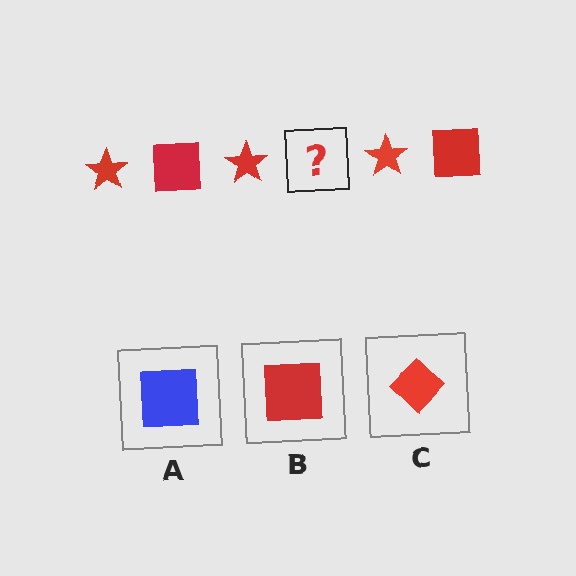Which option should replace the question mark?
Option B.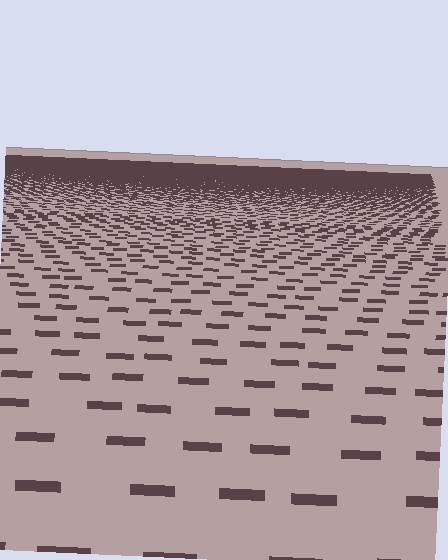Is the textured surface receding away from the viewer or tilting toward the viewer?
The surface is receding away from the viewer. Texture elements get smaller and denser toward the top.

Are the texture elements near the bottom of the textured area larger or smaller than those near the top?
Larger. Near the bottom, elements are closer to the viewer and appear at a bigger on-screen size.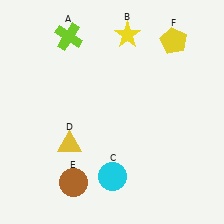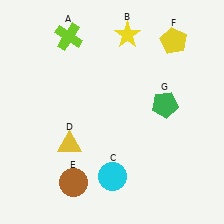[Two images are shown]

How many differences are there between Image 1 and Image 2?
There is 1 difference between the two images.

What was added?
A green pentagon (G) was added in Image 2.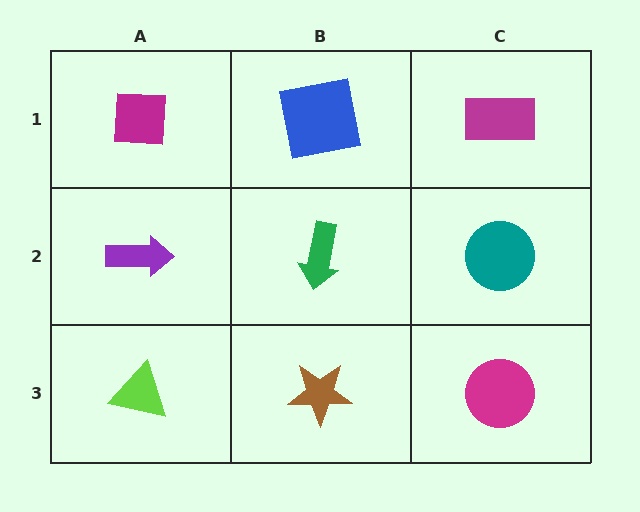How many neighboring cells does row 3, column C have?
2.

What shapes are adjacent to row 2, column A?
A magenta square (row 1, column A), a lime triangle (row 3, column A), a green arrow (row 2, column B).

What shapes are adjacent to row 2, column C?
A magenta rectangle (row 1, column C), a magenta circle (row 3, column C), a green arrow (row 2, column B).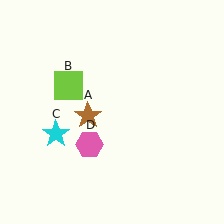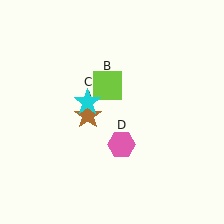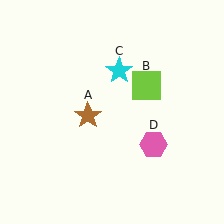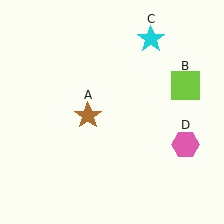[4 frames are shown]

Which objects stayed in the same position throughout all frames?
Brown star (object A) remained stationary.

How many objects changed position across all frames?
3 objects changed position: lime square (object B), cyan star (object C), pink hexagon (object D).